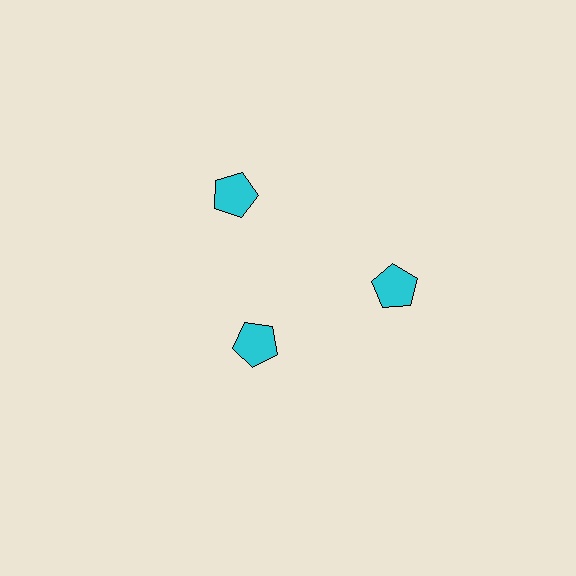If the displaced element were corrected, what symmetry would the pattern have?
It would have 3-fold rotational symmetry — the pattern would map onto itself every 120 degrees.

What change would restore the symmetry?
The symmetry would be restored by moving it outward, back onto the ring so that all 3 pentagons sit at equal angles and equal distance from the center.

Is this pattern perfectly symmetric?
No. The 3 cyan pentagons are arranged in a ring, but one element near the 7 o'clock position is pulled inward toward the center, breaking the 3-fold rotational symmetry.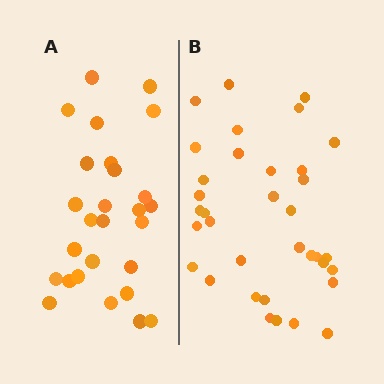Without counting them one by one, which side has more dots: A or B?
Region B (the right region) has more dots.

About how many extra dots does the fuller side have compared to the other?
Region B has roughly 8 or so more dots than region A.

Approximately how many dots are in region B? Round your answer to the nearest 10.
About 40 dots. (The exact count is 35, which rounds to 40.)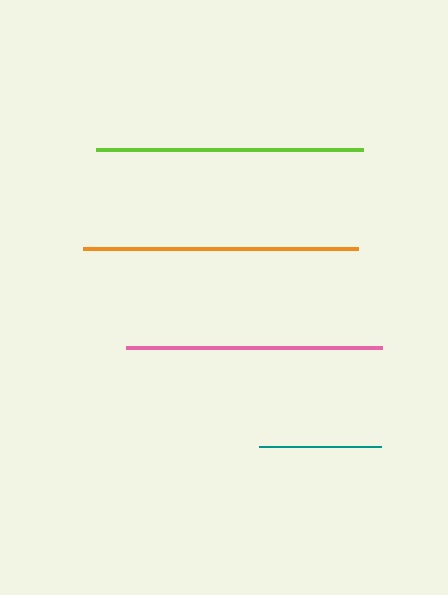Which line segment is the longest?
The orange line is the longest at approximately 275 pixels.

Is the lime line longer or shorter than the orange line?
The orange line is longer than the lime line.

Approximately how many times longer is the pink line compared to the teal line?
The pink line is approximately 2.1 times the length of the teal line.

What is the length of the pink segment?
The pink segment is approximately 256 pixels long.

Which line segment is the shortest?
The teal line is the shortest at approximately 122 pixels.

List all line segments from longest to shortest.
From longest to shortest: orange, lime, pink, teal.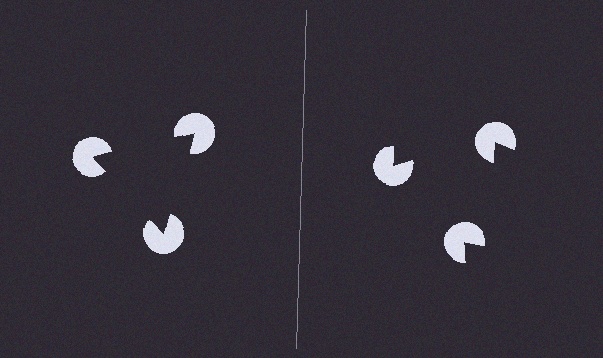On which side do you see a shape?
An illusory triangle appears on the left side. On the right side the wedge cuts are rotated, so no coherent shape forms.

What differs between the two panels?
The pac-man discs are positioned identically on both sides; only the wedge orientations differ. On the left they align to a triangle; on the right they are misaligned.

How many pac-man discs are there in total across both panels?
6 — 3 on each side.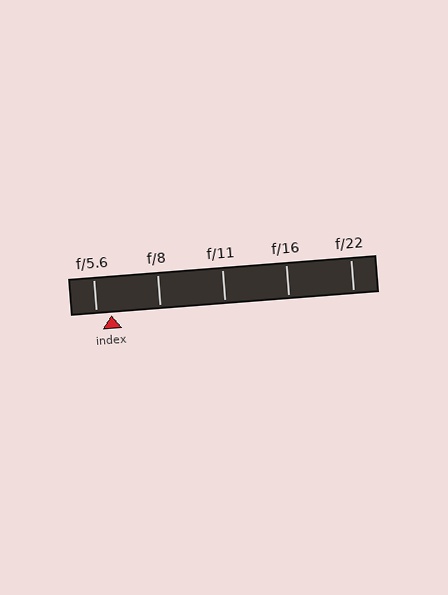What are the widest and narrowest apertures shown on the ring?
The widest aperture shown is f/5.6 and the narrowest is f/22.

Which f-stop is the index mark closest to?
The index mark is closest to f/5.6.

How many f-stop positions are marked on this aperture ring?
There are 5 f-stop positions marked.